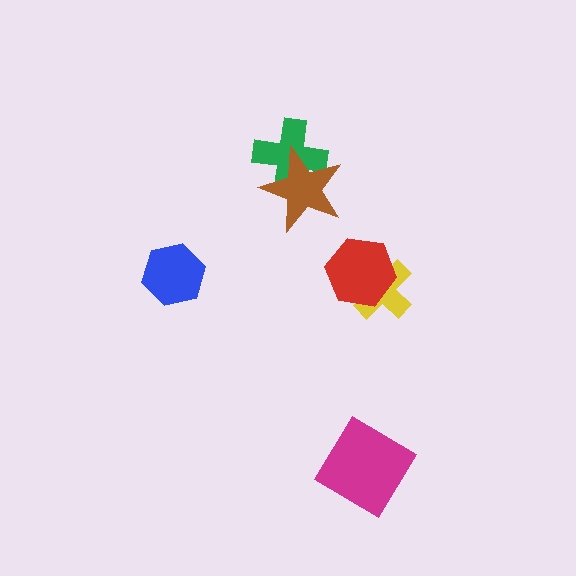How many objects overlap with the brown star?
1 object overlaps with the brown star.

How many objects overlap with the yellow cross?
1 object overlaps with the yellow cross.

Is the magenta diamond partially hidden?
No, no other shape covers it.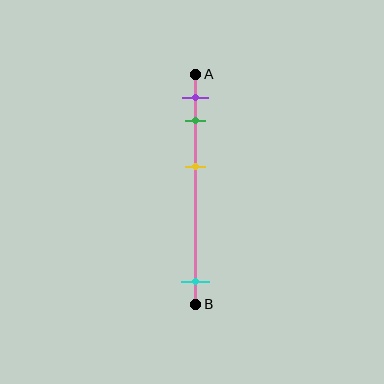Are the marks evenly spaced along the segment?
No, the marks are not evenly spaced.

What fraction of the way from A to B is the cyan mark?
The cyan mark is approximately 90% (0.9) of the way from A to B.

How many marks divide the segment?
There are 4 marks dividing the segment.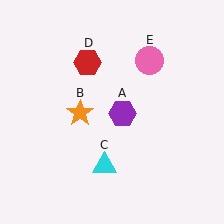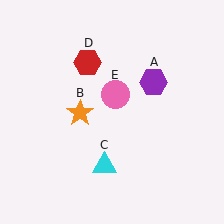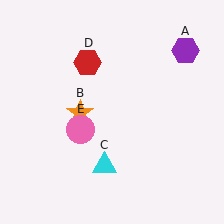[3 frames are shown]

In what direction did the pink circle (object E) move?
The pink circle (object E) moved down and to the left.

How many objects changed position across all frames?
2 objects changed position: purple hexagon (object A), pink circle (object E).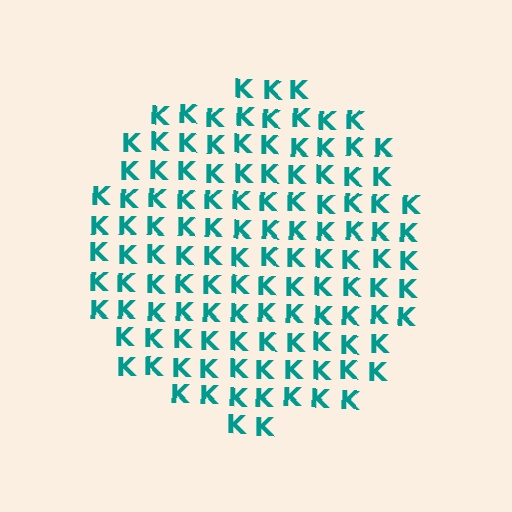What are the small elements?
The small elements are letter K's.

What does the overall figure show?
The overall figure shows a circle.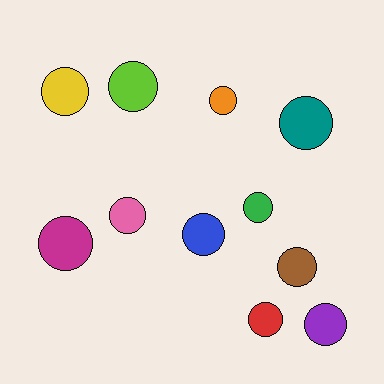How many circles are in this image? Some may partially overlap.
There are 11 circles.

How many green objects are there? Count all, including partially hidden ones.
There is 1 green object.